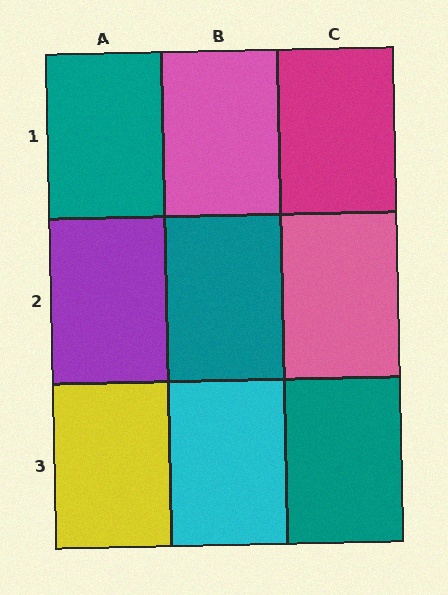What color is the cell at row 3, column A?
Yellow.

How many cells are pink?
2 cells are pink.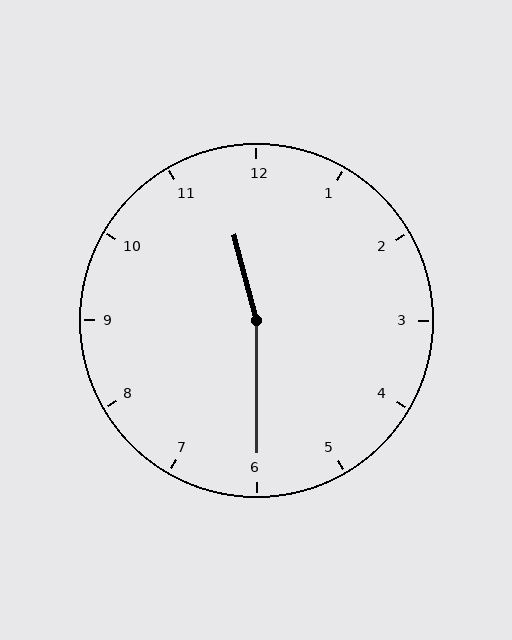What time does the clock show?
11:30.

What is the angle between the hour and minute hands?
Approximately 165 degrees.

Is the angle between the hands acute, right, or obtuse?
It is obtuse.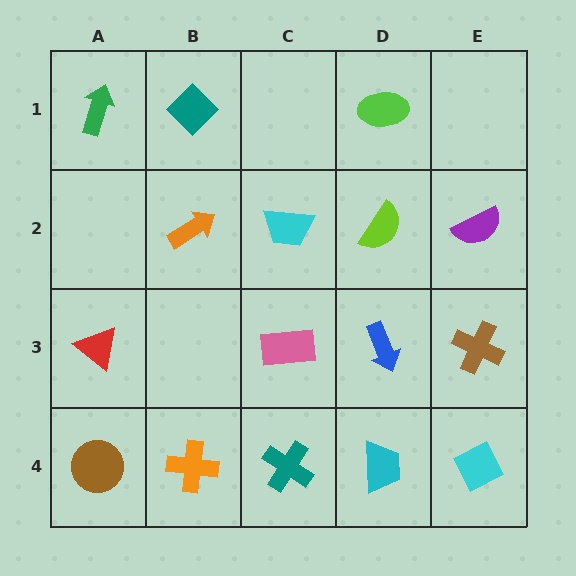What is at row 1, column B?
A teal diamond.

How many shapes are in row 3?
4 shapes.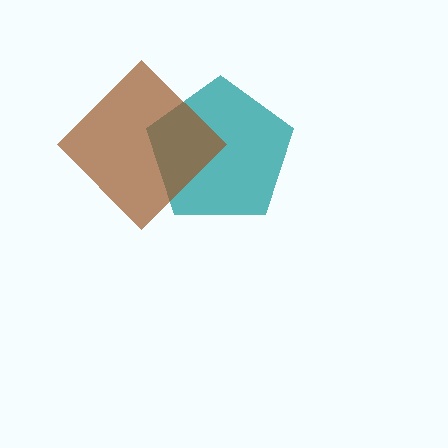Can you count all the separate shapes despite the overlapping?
Yes, there are 2 separate shapes.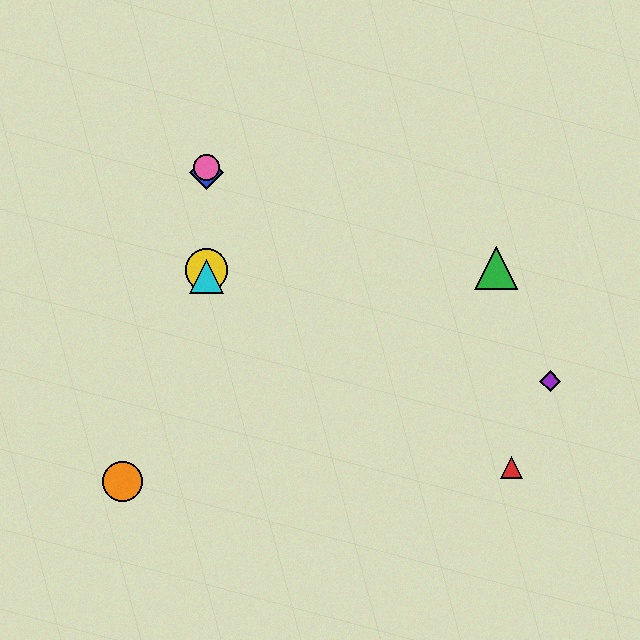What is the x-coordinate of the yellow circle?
The yellow circle is at x≈207.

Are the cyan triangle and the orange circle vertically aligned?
No, the cyan triangle is at x≈207 and the orange circle is at x≈122.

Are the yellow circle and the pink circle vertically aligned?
Yes, both are at x≈207.